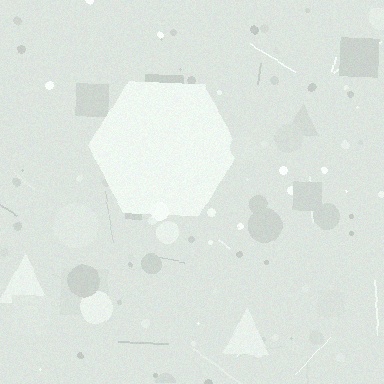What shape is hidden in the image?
A hexagon is hidden in the image.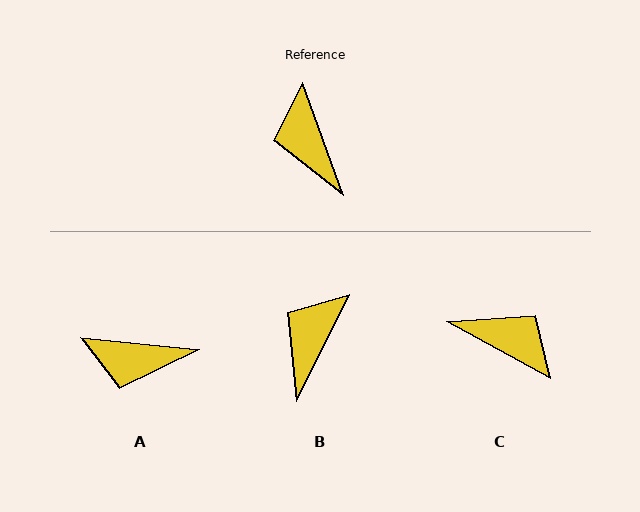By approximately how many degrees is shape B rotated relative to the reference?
Approximately 46 degrees clockwise.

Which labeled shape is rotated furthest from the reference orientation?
C, about 139 degrees away.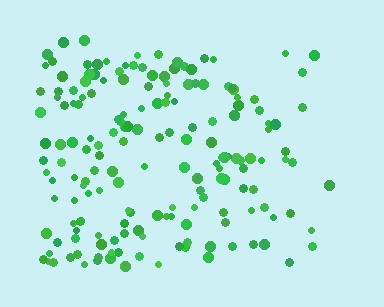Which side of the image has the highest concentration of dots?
The left.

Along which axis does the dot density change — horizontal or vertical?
Horizontal.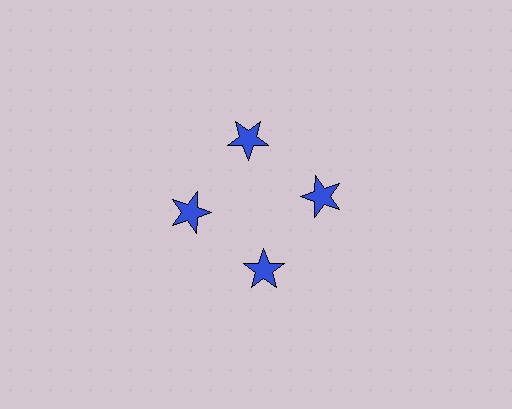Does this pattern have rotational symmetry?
Yes, this pattern has 4-fold rotational symmetry. It looks the same after rotating 90 degrees around the center.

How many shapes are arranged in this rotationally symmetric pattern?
There are 4 shapes, arranged in 4 groups of 1.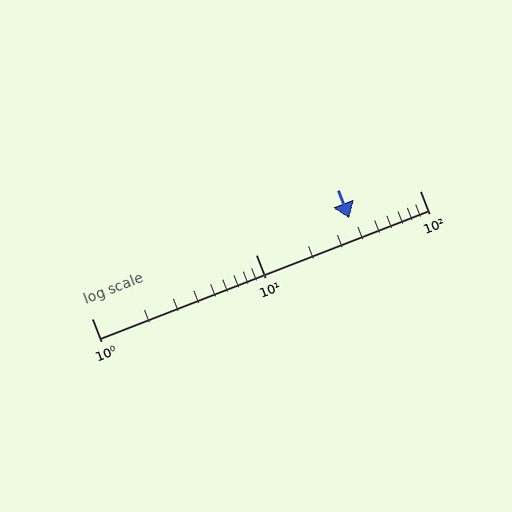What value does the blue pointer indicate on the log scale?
The pointer indicates approximately 37.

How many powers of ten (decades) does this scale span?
The scale spans 2 decades, from 1 to 100.